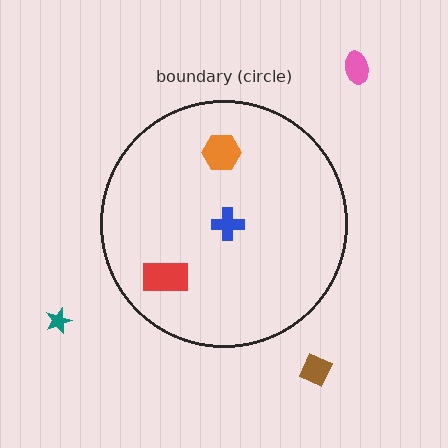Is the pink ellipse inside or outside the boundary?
Outside.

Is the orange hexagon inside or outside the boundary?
Inside.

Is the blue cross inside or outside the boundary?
Inside.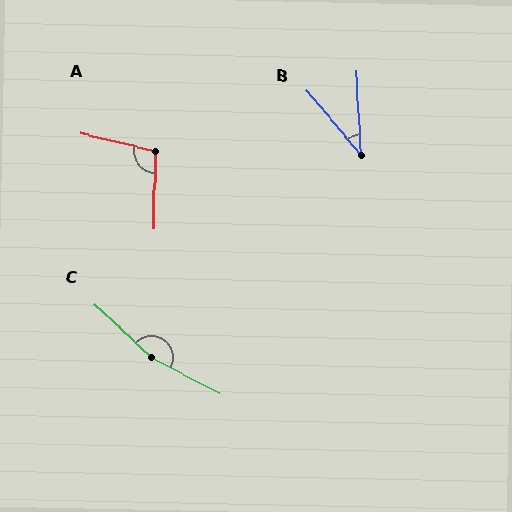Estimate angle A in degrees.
Approximately 101 degrees.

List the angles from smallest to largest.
B (36°), A (101°), C (165°).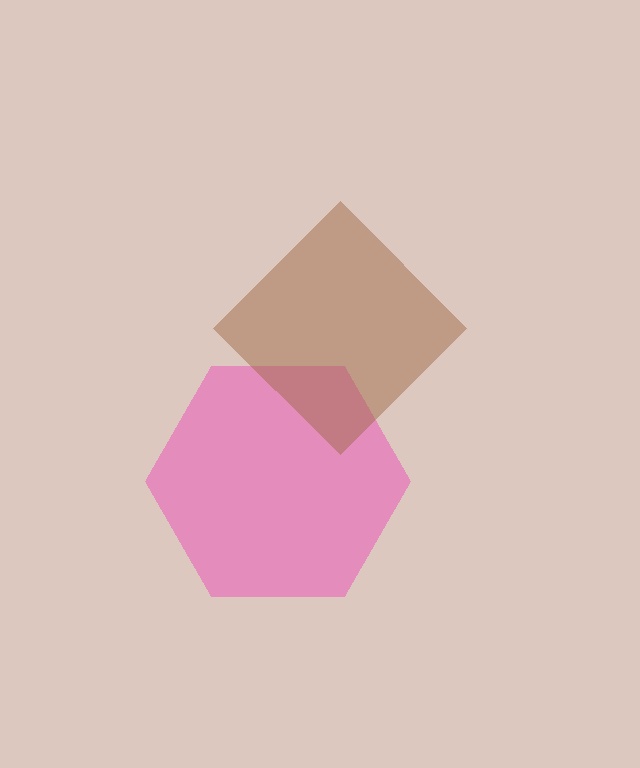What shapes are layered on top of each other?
The layered shapes are: a pink hexagon, a brown diamond.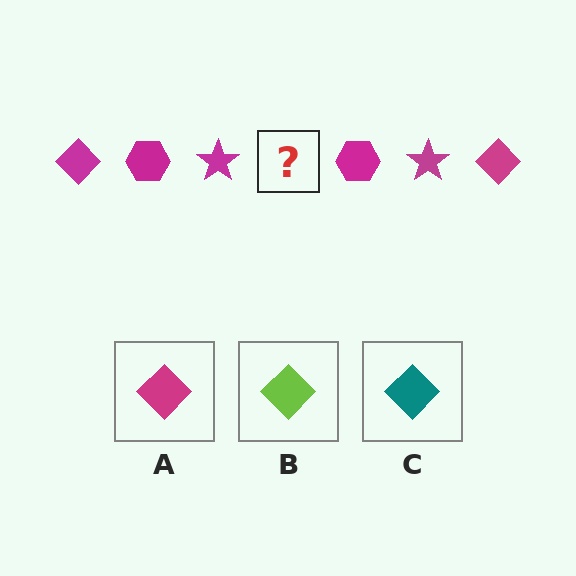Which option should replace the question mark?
Option A.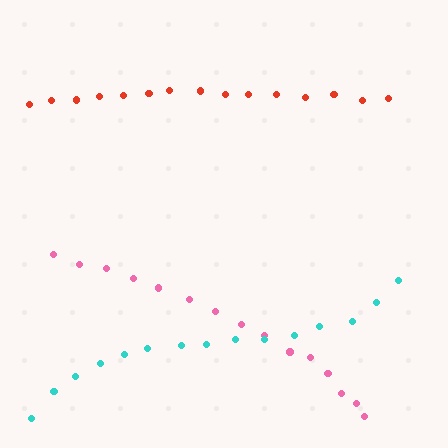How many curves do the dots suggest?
There are 3 distinct paths.